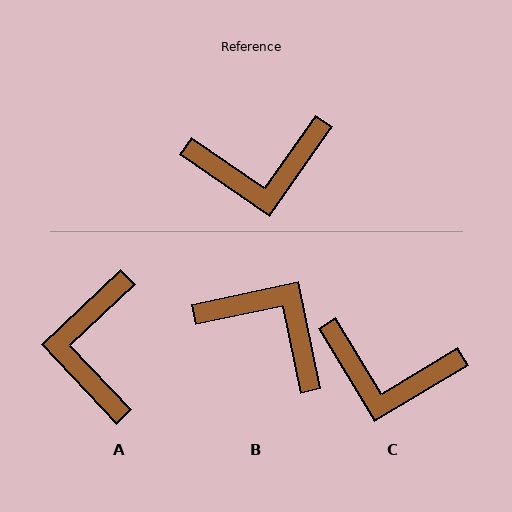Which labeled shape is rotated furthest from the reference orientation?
B, about 137 degrees away.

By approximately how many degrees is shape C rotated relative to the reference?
Approximately 24 degrees clockwise.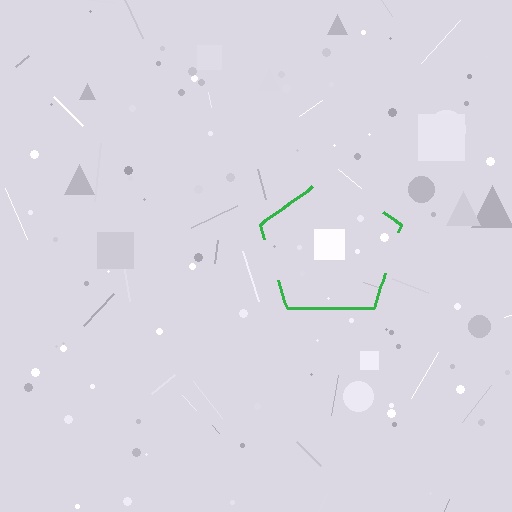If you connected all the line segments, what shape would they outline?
They would outline a pentagon.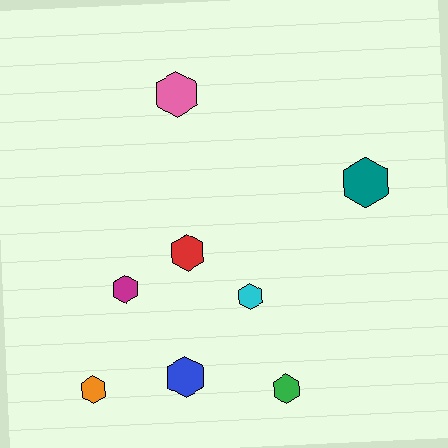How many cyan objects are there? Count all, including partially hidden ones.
There is 1 cyan object.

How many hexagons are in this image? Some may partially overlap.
There are 8 hexagons.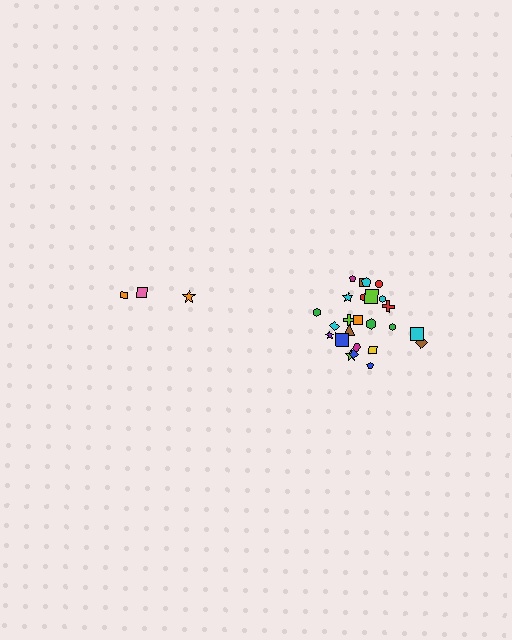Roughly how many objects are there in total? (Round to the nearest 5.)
Roughly 30 objects in total.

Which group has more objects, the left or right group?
The right group.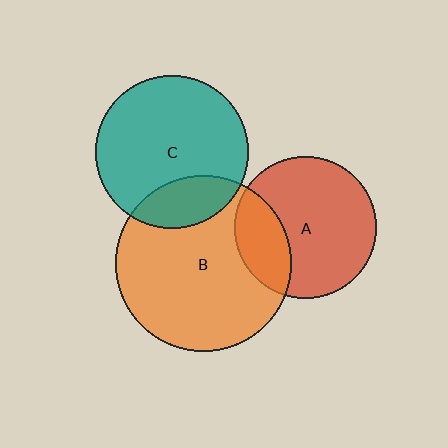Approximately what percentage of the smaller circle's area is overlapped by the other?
Approximately 25%.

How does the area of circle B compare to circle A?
Approximately 1.5 times.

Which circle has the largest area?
Circle B (orange).